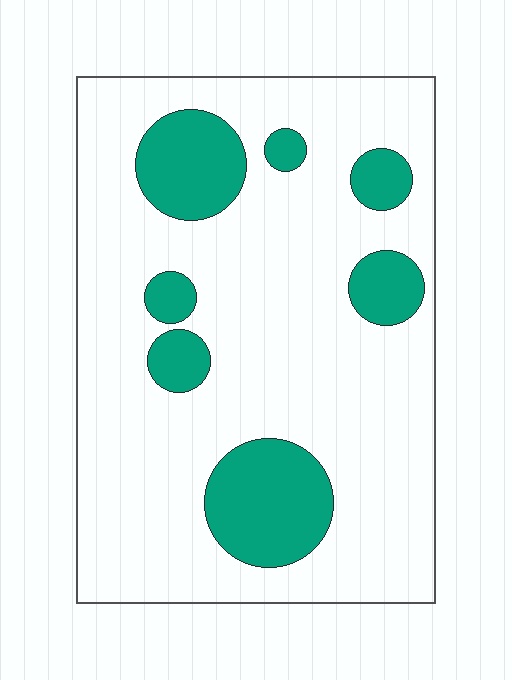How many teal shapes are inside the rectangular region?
7.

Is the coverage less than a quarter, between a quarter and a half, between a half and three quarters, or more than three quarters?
Less than a quarter.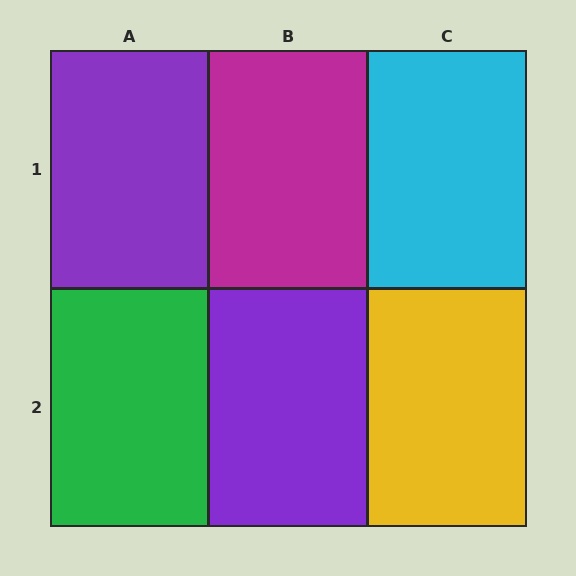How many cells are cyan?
1 cell is cyan.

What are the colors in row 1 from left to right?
Purple, magenta, cyan.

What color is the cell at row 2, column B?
Purple.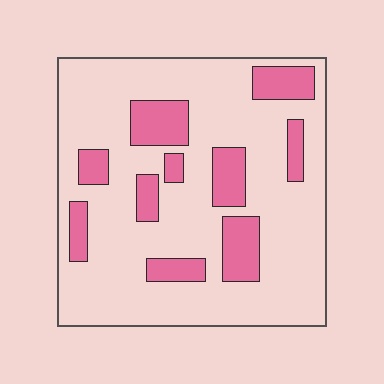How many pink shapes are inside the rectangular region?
10.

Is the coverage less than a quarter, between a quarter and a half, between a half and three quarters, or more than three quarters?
Less than a quarter.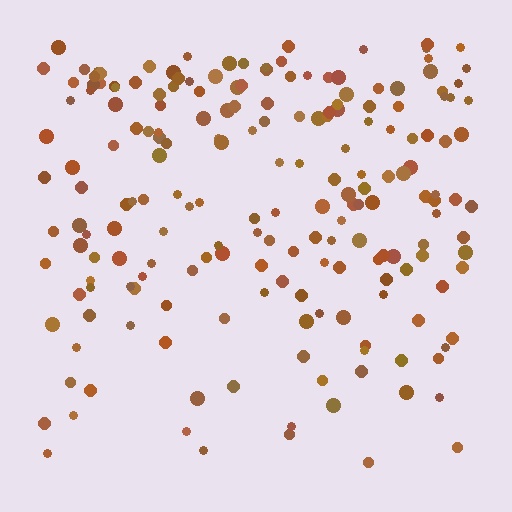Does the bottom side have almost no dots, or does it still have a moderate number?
Still a moderate number, just noticeably fewer than the top.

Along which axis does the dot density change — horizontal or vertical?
Vertical.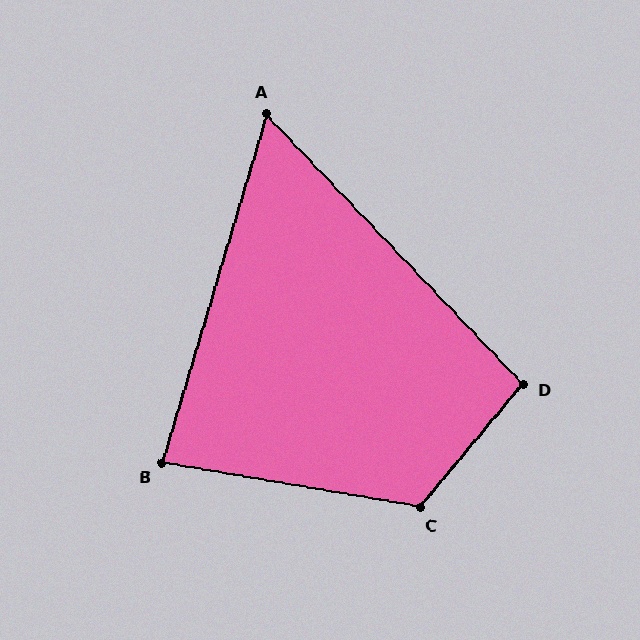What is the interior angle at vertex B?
Approximately 83 degrees (acute).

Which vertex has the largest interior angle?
C, at approximately 120 degrees.